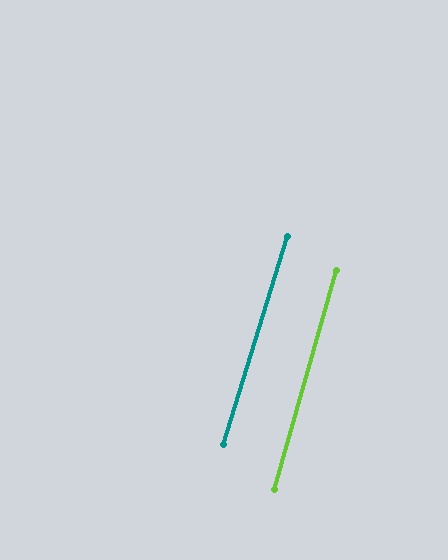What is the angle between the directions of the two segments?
Approximately 1 degree.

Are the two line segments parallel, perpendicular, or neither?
Parallel — their directions differ by only 1.2°.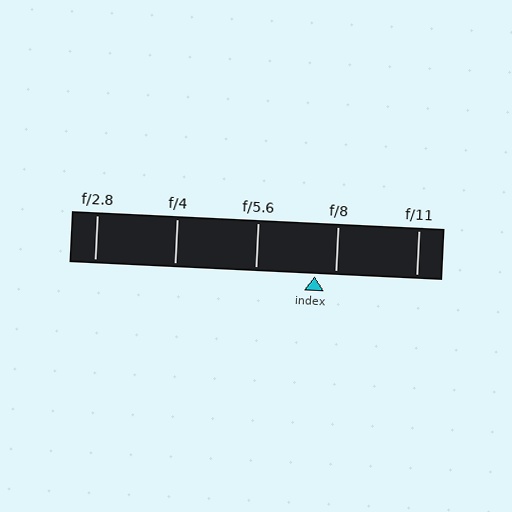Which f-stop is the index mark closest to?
The index mark is closest to f/8.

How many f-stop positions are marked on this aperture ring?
There are 5 f-stop positions marked.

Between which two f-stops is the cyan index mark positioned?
The index mark is between f/5.6 and f/8.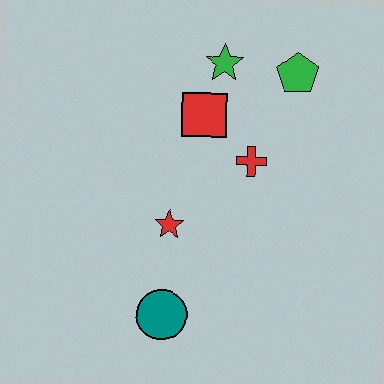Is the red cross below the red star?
No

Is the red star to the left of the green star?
Yes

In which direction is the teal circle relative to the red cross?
The teal circle is below the red cross.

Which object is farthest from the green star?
The teal circle is farthest from the green star.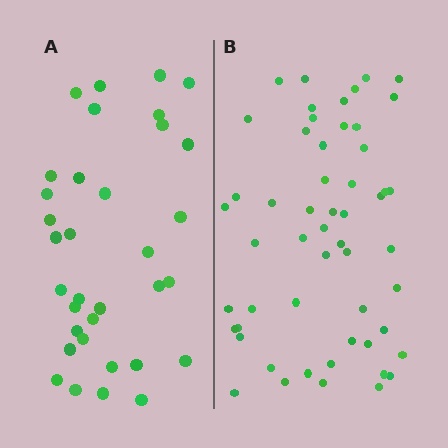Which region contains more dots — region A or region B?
Region B (the right region) has more dots.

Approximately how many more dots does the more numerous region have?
Region B has approximately 20 more dots than region A.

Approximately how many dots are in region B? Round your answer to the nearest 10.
About 50 dots. (The exact count is 54, which rounds to 50.)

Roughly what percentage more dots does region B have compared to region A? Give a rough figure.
About 60% more.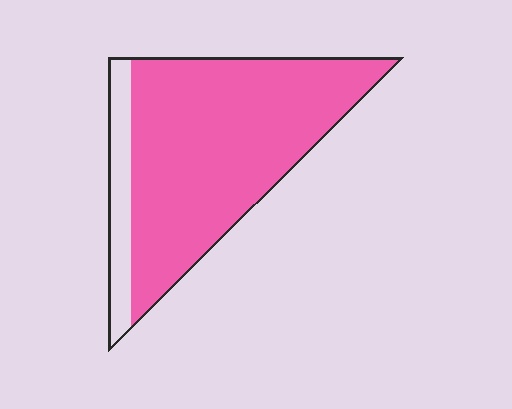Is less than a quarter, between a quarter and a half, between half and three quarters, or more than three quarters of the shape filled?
More than three quarters.